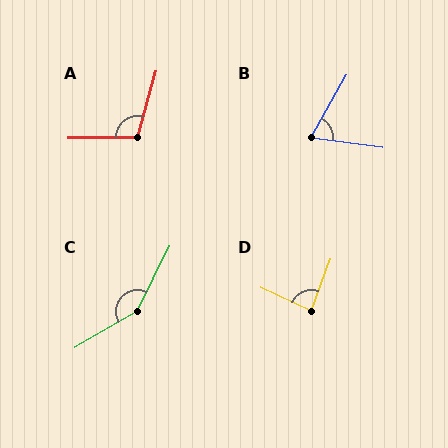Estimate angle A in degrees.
Approximately 106 degrees.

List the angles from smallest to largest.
B (67°), D (85°), A (106°), C (147°).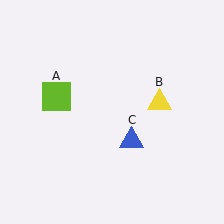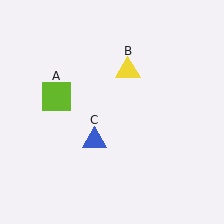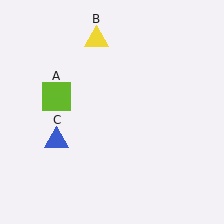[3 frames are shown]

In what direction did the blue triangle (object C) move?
The blue triangle (object C) moved left.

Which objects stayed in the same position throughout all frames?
Lime square (object A) remained stationary.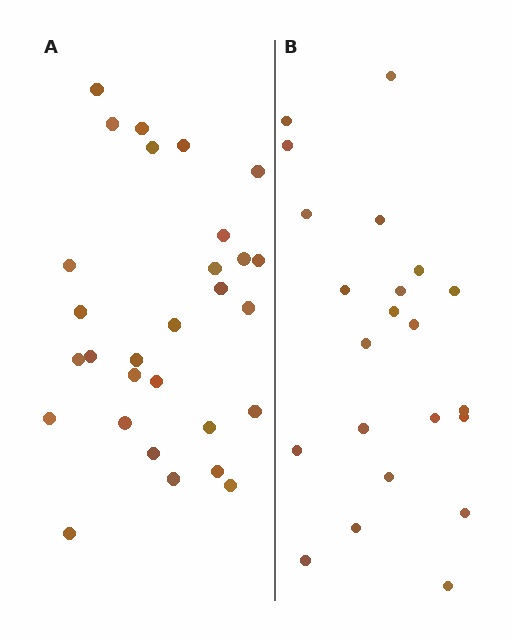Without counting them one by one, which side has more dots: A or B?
Region A (the left region) has more dots.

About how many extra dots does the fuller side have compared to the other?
Region A has roughly 8 or so more dots than region B.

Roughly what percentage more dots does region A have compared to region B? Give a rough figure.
About 30% more.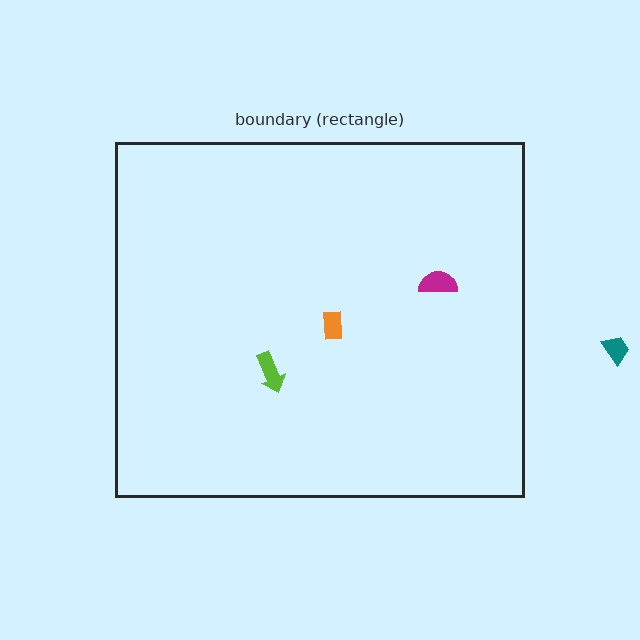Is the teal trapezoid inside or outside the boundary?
Outside.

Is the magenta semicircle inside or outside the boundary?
Inside.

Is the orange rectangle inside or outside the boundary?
Inside.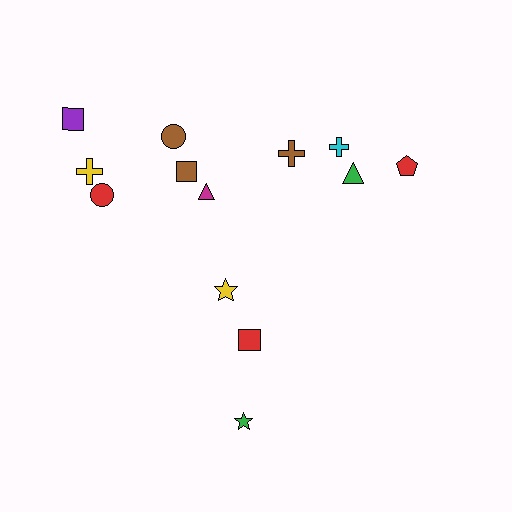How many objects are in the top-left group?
There are 6 objects.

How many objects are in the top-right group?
There are 4 objects.